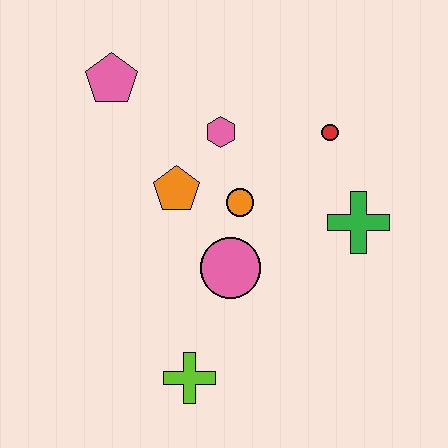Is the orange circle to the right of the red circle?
No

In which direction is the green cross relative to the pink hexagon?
The green cross is to the right of the pink hexagon.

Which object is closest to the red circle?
The green cross is closest to the red circle.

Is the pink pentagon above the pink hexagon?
Yes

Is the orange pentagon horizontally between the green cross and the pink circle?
No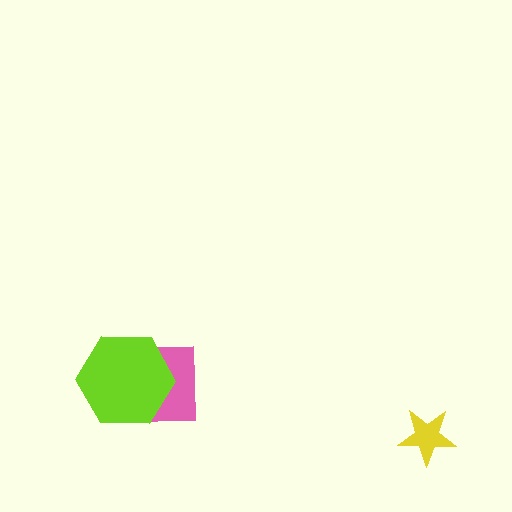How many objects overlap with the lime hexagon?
1 object overlaps with the lime hexagon.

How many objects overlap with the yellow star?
0 objects overlap with the yellow star.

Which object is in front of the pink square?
The lime hexagon is in front of the pink square.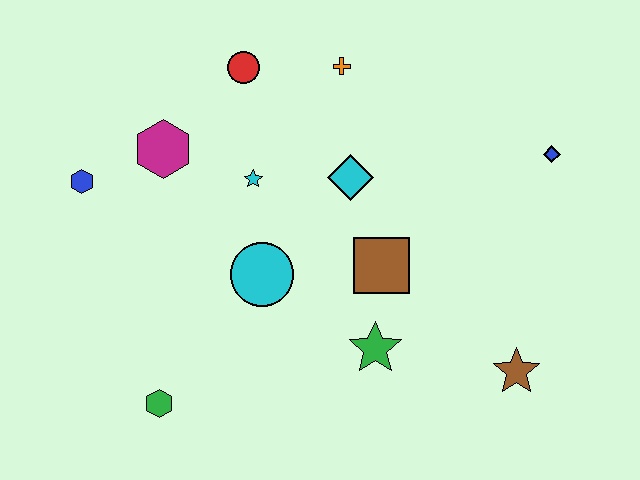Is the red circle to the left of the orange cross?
Yes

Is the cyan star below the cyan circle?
No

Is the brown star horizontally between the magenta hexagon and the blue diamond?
Yes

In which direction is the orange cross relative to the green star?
The orange cross is above the green star.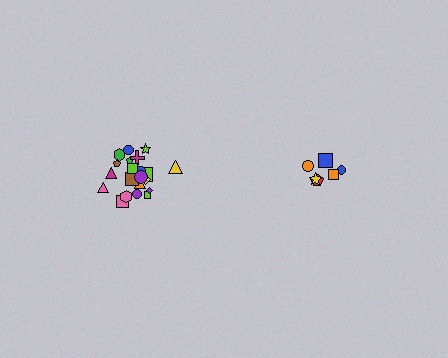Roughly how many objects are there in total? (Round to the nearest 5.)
Roughly 30 objects in total.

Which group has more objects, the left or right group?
The left group.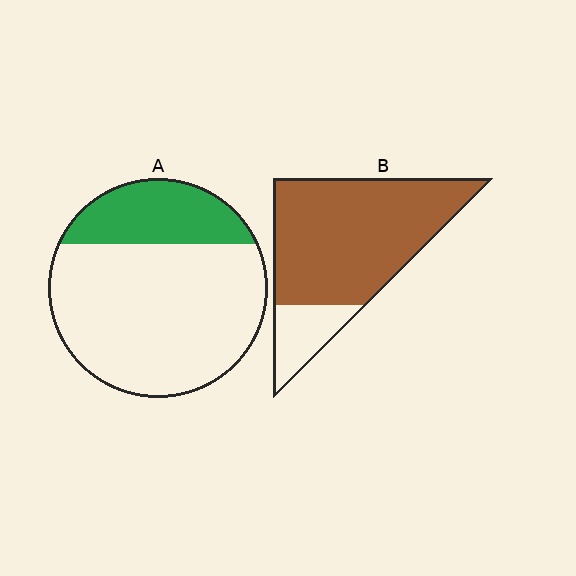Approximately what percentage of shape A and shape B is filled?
A is approximately 25% and B is approximately 80%.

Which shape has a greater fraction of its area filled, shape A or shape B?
Shape B.